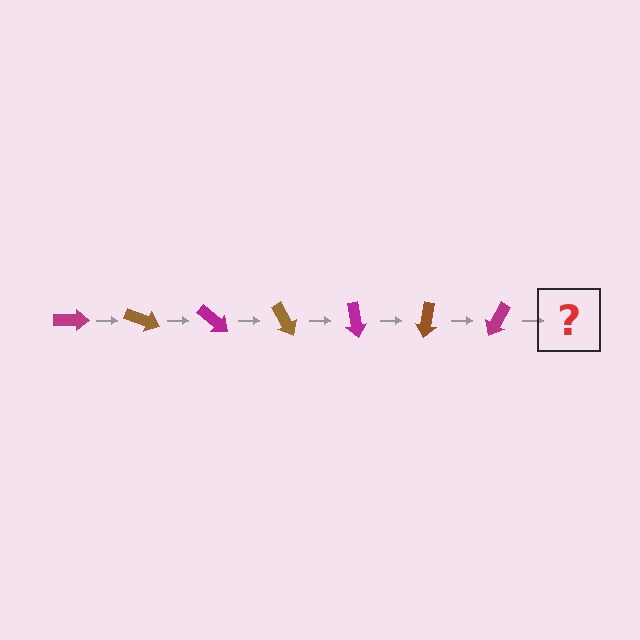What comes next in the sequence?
The next element should be a brown arrow, rotated 140 degrees from the start.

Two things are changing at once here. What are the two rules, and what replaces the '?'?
The two rules are that it rotates 20 degrees each step and the color cycles through magenta and brown. The '?' should be a brown arrow, rotated 140 degrees from the start.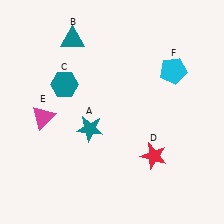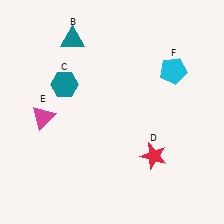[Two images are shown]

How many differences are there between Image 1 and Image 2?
There is 1 difference between the two images.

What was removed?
The teal star (A) was removed in Image 2.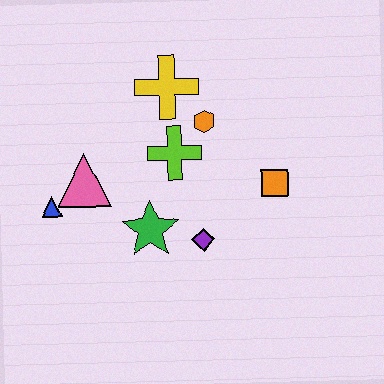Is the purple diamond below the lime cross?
Yes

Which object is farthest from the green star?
The yellow cross is farthest from the green star.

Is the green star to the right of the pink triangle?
Yes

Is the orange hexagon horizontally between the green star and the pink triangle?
No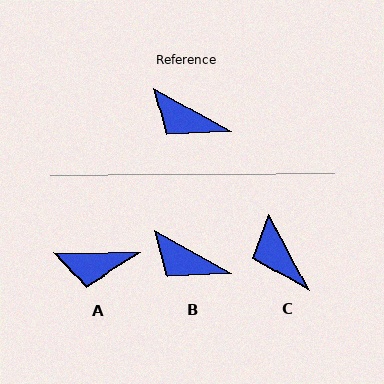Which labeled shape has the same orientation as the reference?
B.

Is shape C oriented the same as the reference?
No, it is off by about 34 degrees.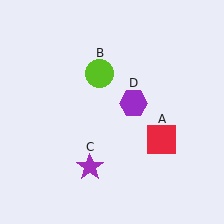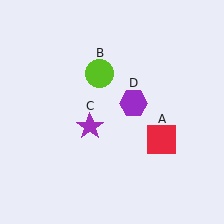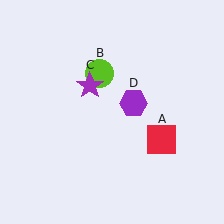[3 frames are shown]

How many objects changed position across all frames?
1 object changed position: purple star (object C).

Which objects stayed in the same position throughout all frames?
Red square (object A) and lime circle (object B) and purple hexagon (object D) remained stationary.